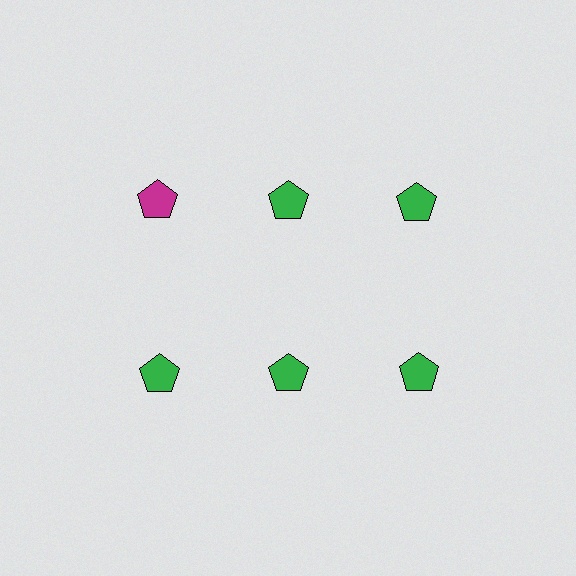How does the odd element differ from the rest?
It has a different color: magenta instead of green.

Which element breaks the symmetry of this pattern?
The magenta pentagon in the top row, leftmost column breaks the symmetry. All other shapes are green pentagons.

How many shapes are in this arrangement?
There are 6 shapes arranged in a grid pattern.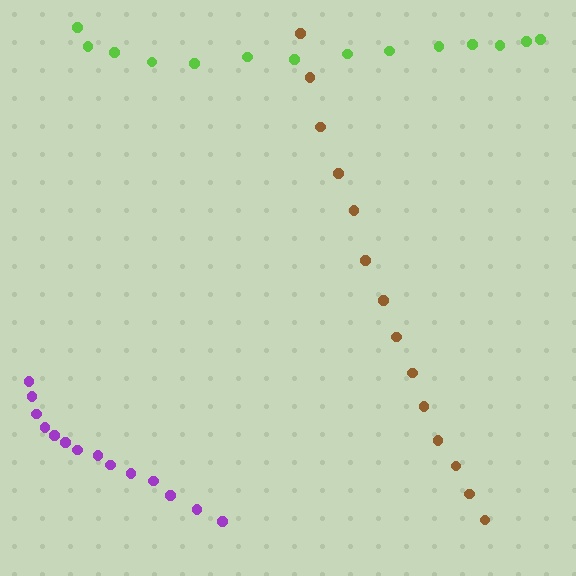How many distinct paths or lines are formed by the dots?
There are 3 distinct paths.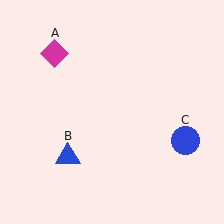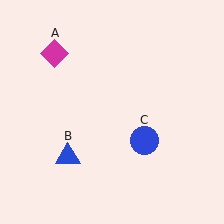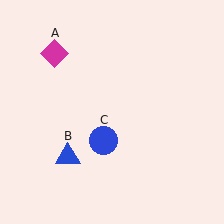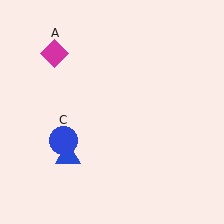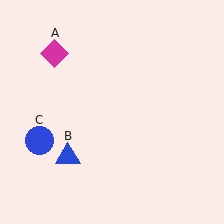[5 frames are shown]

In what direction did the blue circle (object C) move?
The blue circle (object C) moved left.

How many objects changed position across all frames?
1 object changed position: blue circle (object C).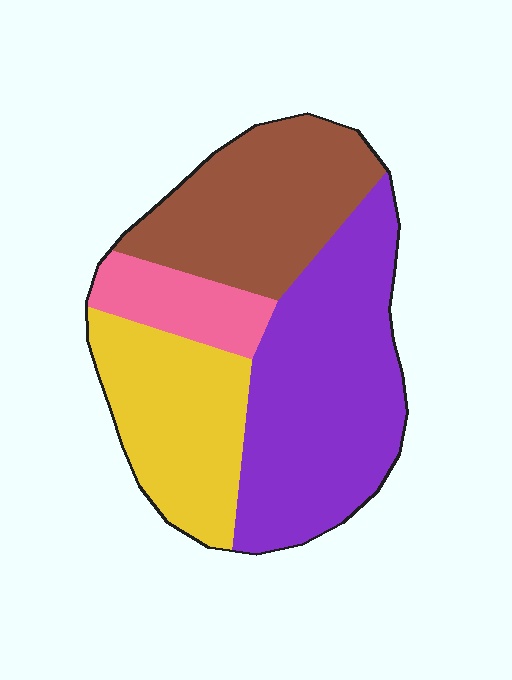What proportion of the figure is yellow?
Yellow takes up about one quarter (1/4) of the figure.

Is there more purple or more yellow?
Purple.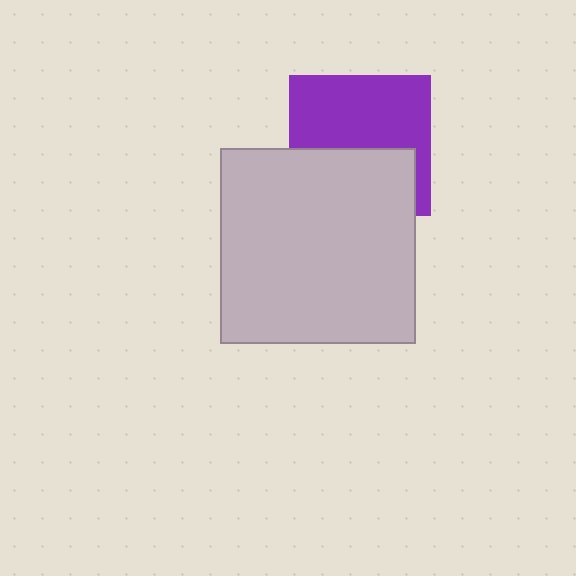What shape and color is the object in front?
The object in front is a light gray square.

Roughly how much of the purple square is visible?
About half of it is visible (roughly 57%).